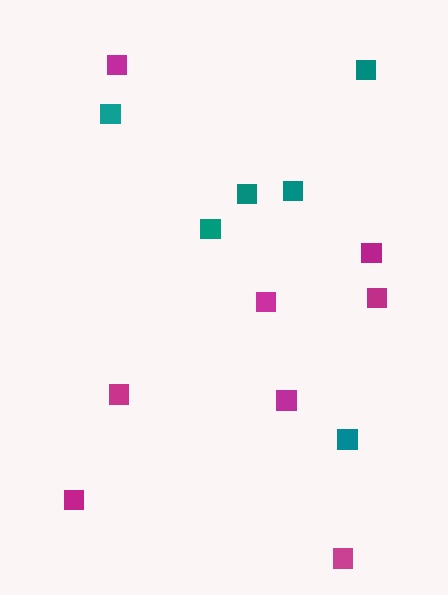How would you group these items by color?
There are 2 groups: one group of teal squares (6) and one group of magenta squares (8).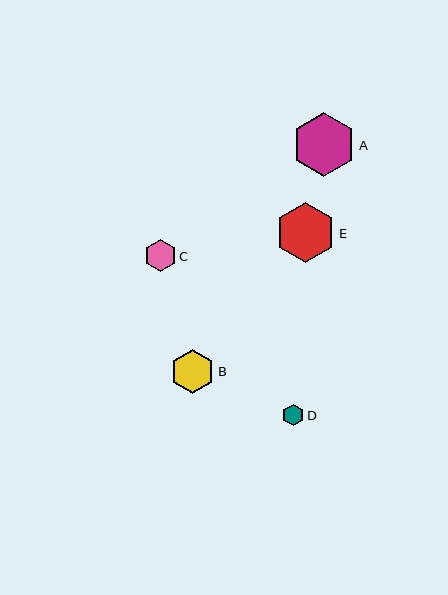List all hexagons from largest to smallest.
From largest to smallest: A, E, B, C, D.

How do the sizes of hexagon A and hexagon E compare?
Hexagon A and hexagon E are approximately the same size.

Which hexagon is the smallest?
Hexagon D is the smallest with a size of approximately 21 pixels.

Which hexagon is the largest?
Hexagon A is the largest with a size of approximately 65 pixels.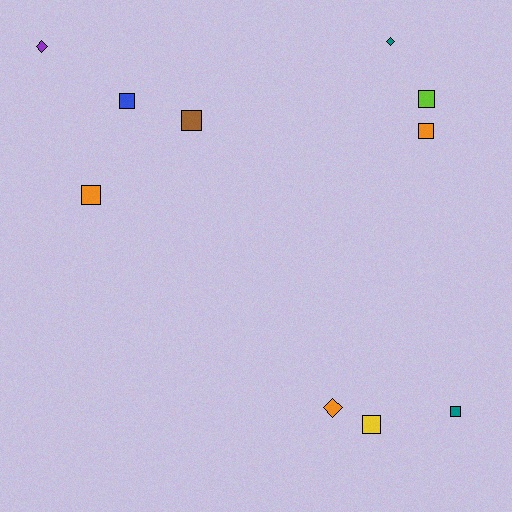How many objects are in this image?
There are 10 objects.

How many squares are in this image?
There are 7 squares.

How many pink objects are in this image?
There are no pink objects.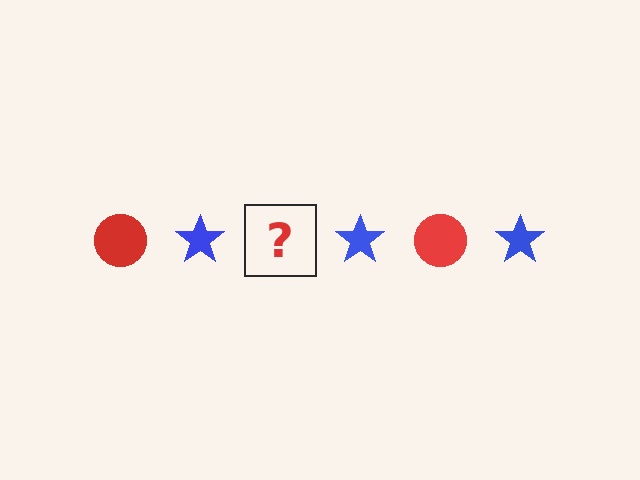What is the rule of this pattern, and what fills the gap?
The rule is that the pattern alternates between red circle and blue star. The gap should be filled with a red circle.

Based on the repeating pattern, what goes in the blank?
The blank should be a red circle.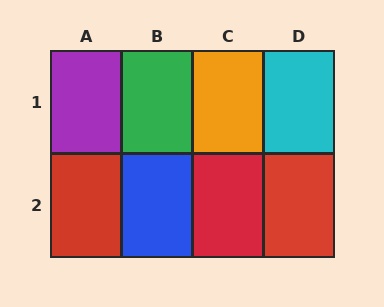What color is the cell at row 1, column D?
Cyan.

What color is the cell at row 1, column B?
Green.